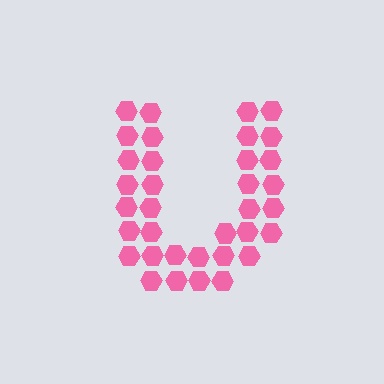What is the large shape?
The large shape is the letter U.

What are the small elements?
The small elements are hexagons.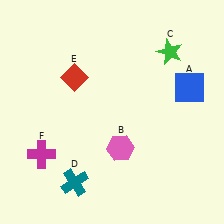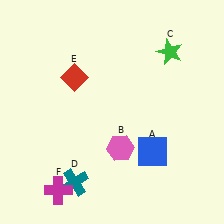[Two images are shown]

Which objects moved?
The objects that moved are: the blue square (A), the magenta cross (F).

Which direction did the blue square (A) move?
The blue square (A) moved down.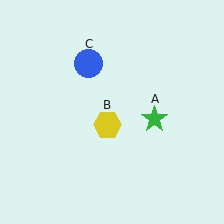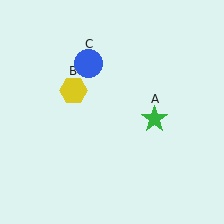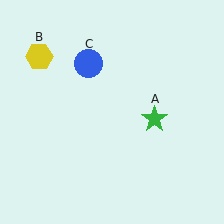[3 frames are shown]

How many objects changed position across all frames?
1 object changed position: yellow hexagon (object B).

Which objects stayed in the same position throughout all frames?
Green star (object A) and blue circle (object C) remained stationary.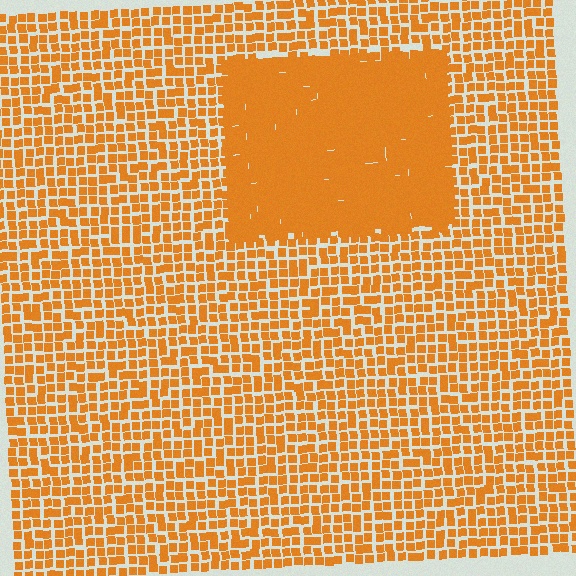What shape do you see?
I see a rectangle.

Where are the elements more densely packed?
The elements are more densely packed inside the rectangle boundary.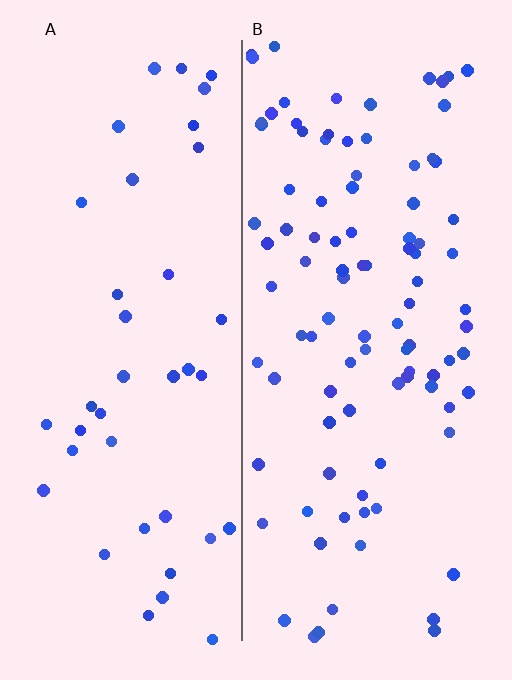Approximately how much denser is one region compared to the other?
Approximately 2.4× — region B over region A.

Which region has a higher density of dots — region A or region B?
B (the right).